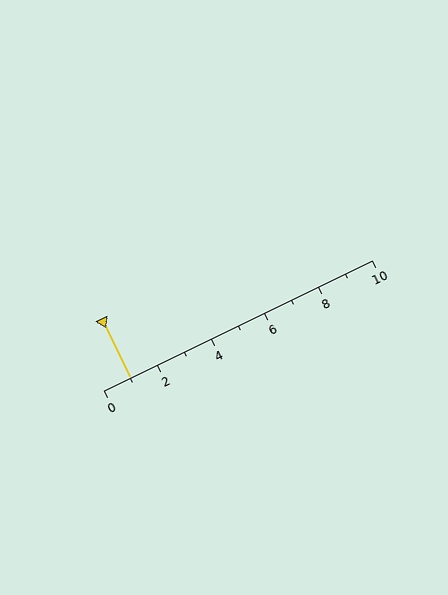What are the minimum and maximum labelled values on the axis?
The axis runs from 0 to 10.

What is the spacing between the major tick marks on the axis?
The major ticks are spaced 2 apart.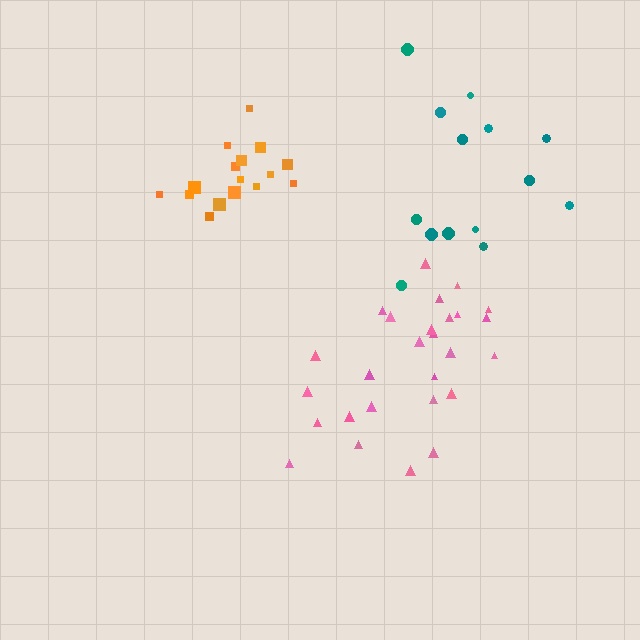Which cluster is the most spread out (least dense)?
Teal.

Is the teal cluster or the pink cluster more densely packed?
Pink.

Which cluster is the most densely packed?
Orange.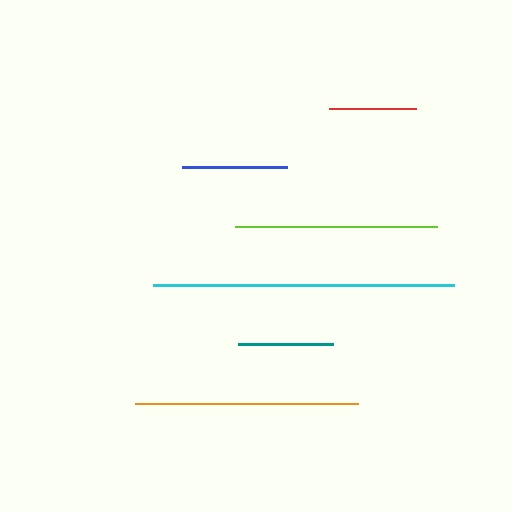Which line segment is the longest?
The cyan line is the longest at approximately 301 pixels.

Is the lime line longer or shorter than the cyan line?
The cyan line is longer than the lime line.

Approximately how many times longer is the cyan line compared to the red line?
The cyan line is approximately 3.5 times the length of the red line.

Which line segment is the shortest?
The red line is the shortest at approximately 86 pixels.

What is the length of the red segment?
The red segment is approximately 86 pixels long.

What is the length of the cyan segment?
The cyan segment is approximately 301 pixels long.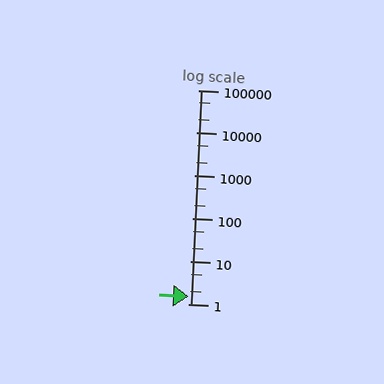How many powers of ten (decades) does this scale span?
The scale spans 5 decades, from 1 to 100000.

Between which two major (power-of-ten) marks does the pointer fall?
The pointer is between 1 and 10.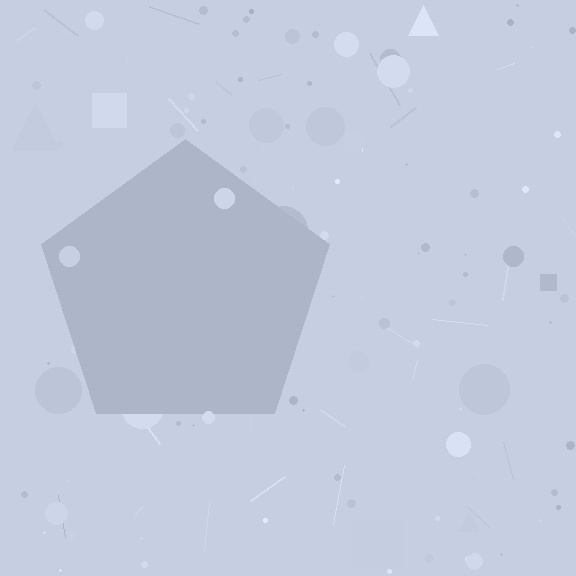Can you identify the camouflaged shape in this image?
The camouflaged shape is a pentagon.